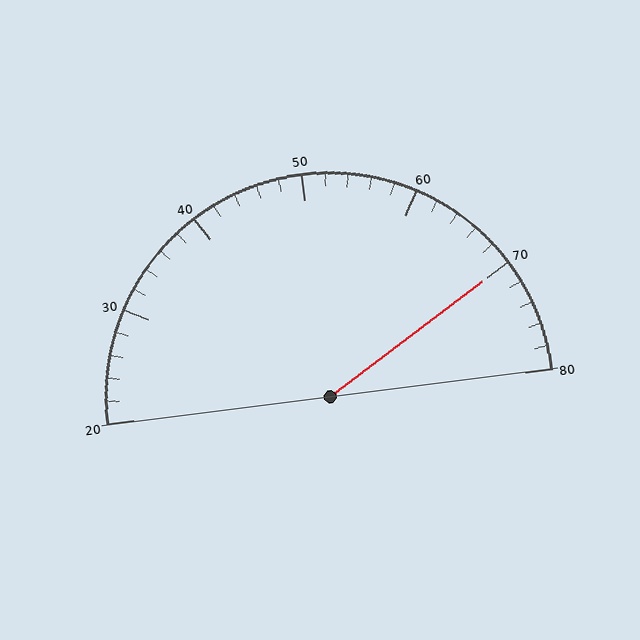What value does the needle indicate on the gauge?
The needle indicates approximately 70.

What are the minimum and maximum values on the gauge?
The gauge ranges from 20 to 80.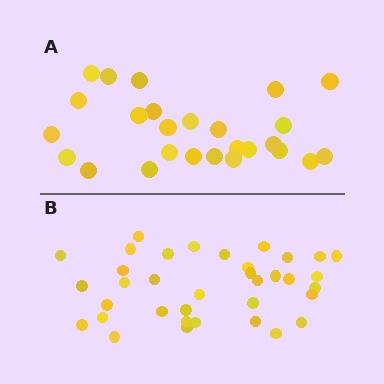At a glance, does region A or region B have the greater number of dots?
Region B (the bottom region) has more dots.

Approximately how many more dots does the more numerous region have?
Region B has roughly 10 or so more dots than region A.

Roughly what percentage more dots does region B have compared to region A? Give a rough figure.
About 40% more.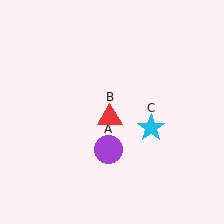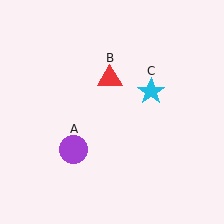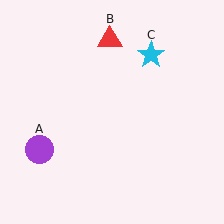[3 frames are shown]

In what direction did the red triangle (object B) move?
The red triangle (object B) moved up.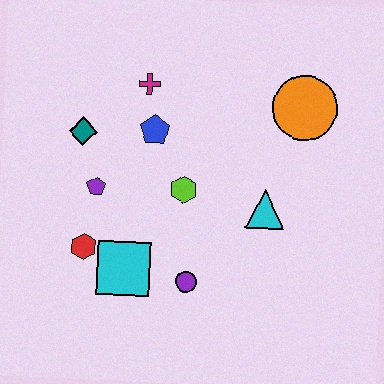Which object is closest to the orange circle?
The cyan triangle is closest to the orange circle.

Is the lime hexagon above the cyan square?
Yes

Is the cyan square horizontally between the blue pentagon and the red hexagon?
Yes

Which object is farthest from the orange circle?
The red hexagon is farthest from the orange circle.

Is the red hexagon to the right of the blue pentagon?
No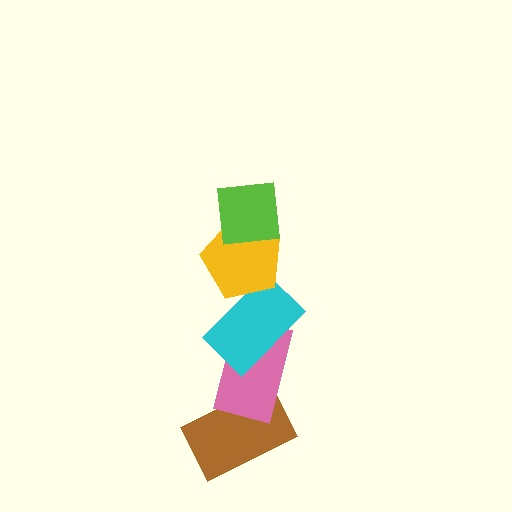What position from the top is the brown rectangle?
The brown rectangle is 5th from the top.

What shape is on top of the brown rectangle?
The pink rectangle is on top of the brown rectangle.